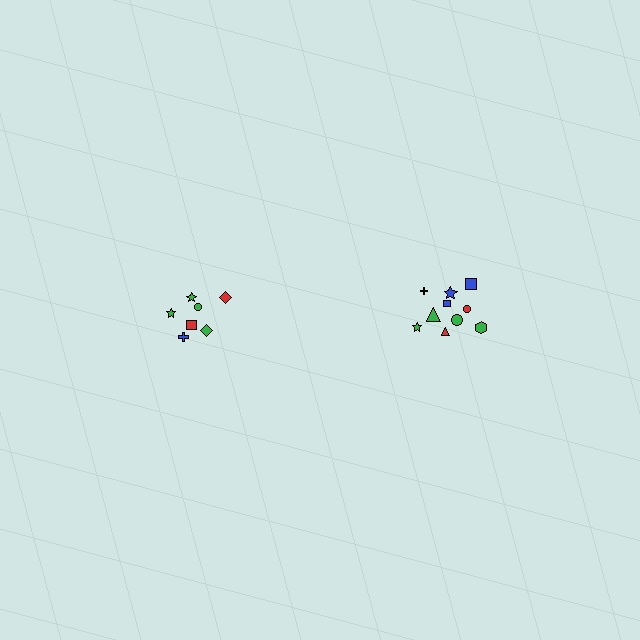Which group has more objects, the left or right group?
The right group.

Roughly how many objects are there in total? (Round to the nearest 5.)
Roughly 15 objects in total.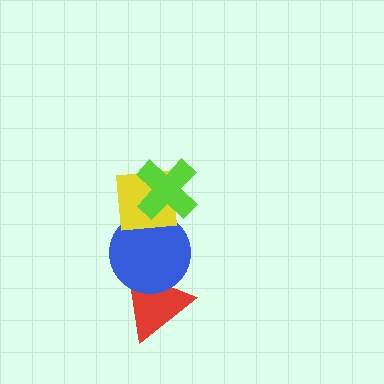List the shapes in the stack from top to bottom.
From top to bottom: the lime cross, the yellow square, the blue circle, the red triangle.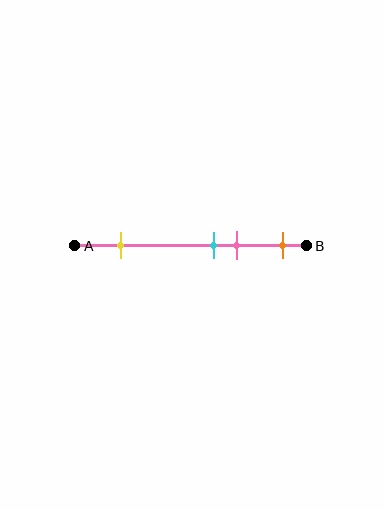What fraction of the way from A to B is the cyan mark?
The cyan mark is approximately 60% (0.6) of the way from A to B.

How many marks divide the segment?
There are 4 marks dividing the segment.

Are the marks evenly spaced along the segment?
No, the marks are not evenly spaced.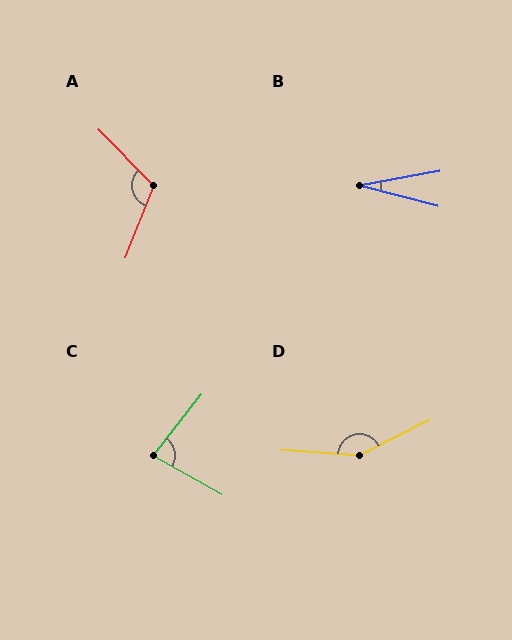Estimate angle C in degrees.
Approximately 81 degrees.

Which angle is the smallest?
B, at approximately 25 degrees.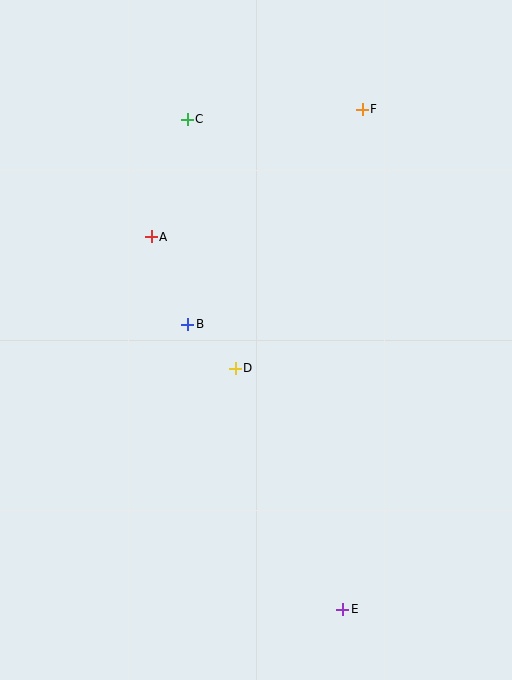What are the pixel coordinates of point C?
Point C is at (187, 119).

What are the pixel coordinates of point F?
Point F is at (362, 109).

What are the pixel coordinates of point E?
Point E is at (343, 609).